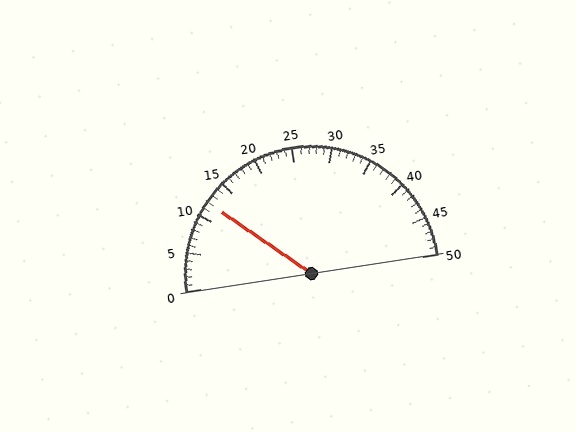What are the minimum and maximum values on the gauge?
The gauge ranges from 0 to 50.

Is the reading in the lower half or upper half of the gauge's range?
The reading is in the lower half of the range (0 to 50).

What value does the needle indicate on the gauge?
The needle indicates approximately 12.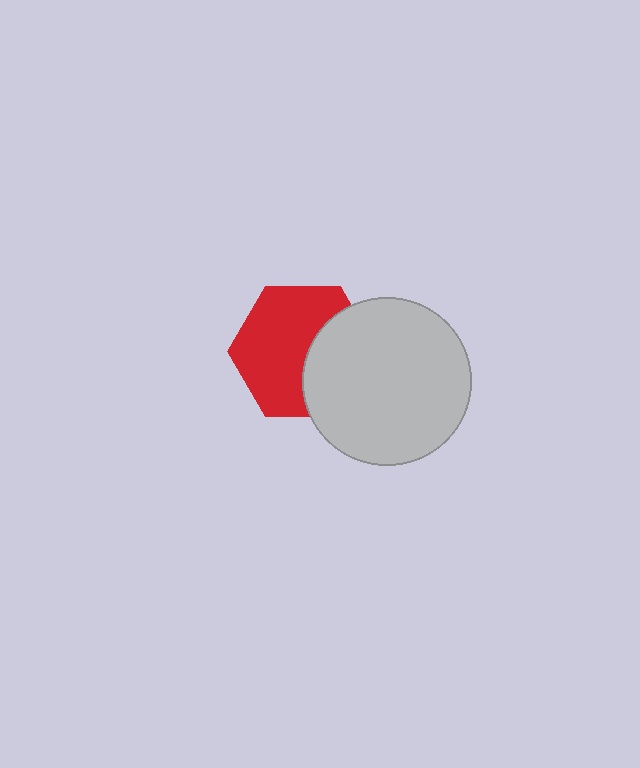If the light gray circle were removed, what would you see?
You would see the complete red hexagon.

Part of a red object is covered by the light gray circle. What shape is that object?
It is a hexagon.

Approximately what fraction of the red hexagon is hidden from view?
Roughly 37% of the red hexagon is hidden behind the light gray circle.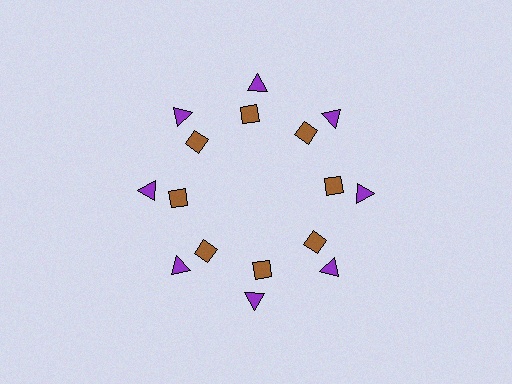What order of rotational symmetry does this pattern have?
This pattern has 8-fold rotational symmetry.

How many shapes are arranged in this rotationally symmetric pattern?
There are 16 shapes, arranged in 8 groups of 2.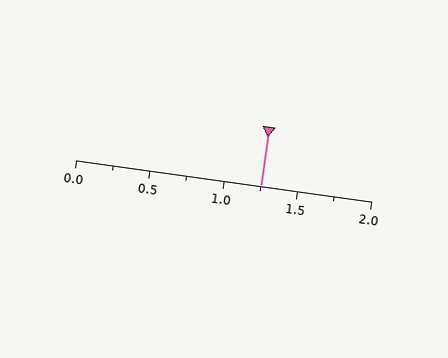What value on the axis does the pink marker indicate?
The marker indicates approximately 1.25.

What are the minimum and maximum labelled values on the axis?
The axis runs from 0.0 to 2.0.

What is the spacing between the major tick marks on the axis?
The major ticks are spaced 0.5 apart.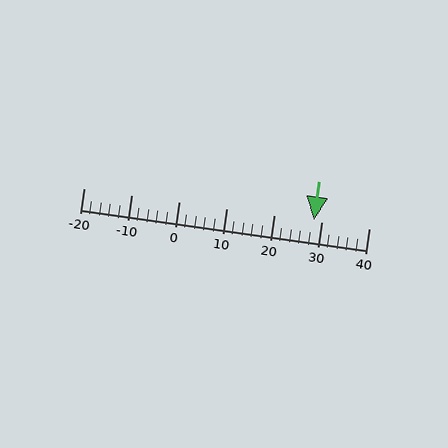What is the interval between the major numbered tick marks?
The major tick marks are spaced 10 units apart.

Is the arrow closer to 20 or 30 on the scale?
The arrow is closer to 30.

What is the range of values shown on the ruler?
The ruler shows values from -20 to 40.